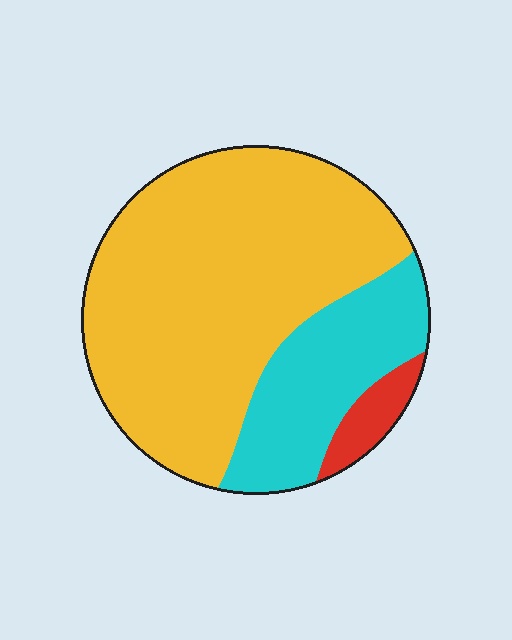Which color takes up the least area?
Red, at roughly 5%.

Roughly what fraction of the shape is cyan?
Cyan covers roughly 25% of the shape.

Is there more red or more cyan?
Cyan.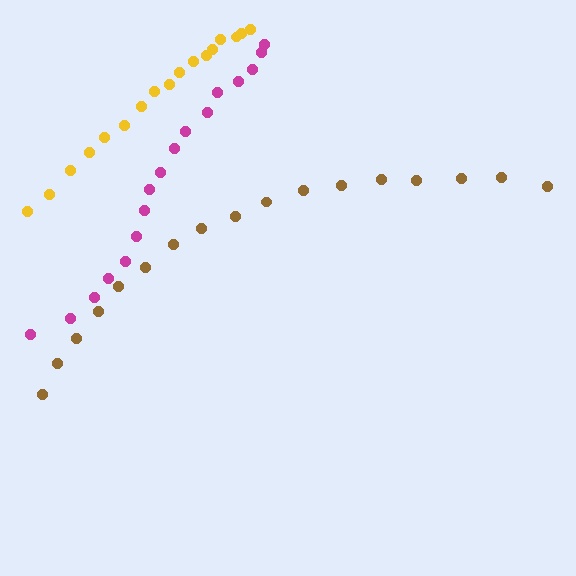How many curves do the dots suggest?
There are 3 distinct paths.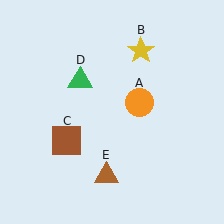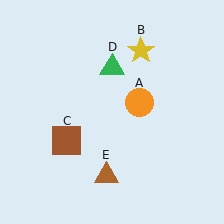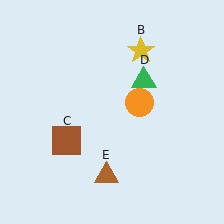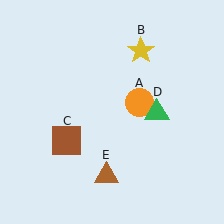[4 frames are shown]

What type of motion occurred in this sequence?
The green triangle (object D) rotated clockwise around the center of the scene.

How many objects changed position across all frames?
1 object changed position: green triangle (object D).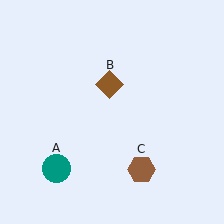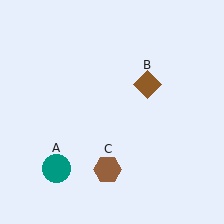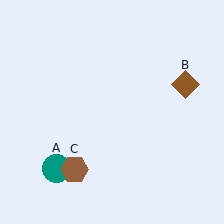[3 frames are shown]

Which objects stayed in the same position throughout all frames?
Teal circle (object A) remained stationary.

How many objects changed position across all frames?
2 objects changed position: brown diamond (object B), brown hexagon (object C).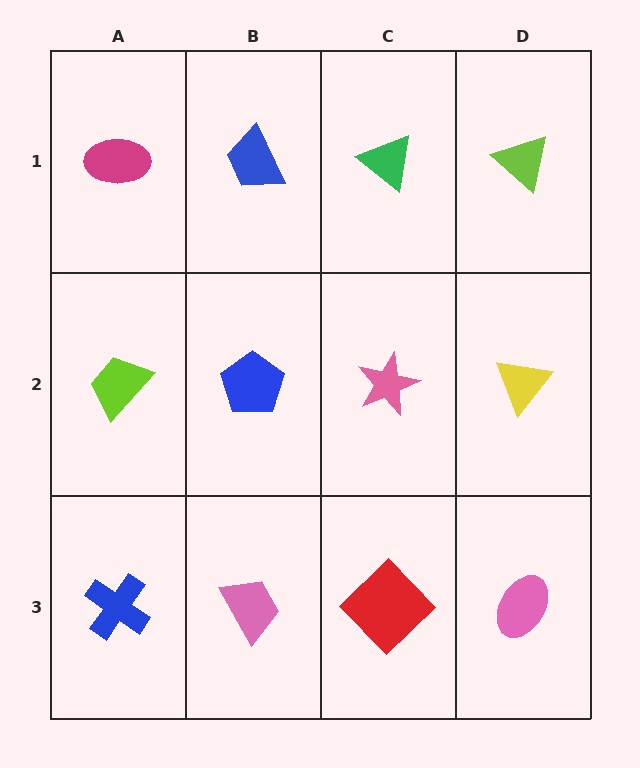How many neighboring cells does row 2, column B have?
4.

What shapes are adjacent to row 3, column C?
A pink star (row 2, column C), a pink trapezoid (row 3, column B), a pink ellipse (row 3, column D).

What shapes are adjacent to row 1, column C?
A pink star (row 2, column C), a blue trapezoid (row 1, column B), a lime triangle (row 1, column D).